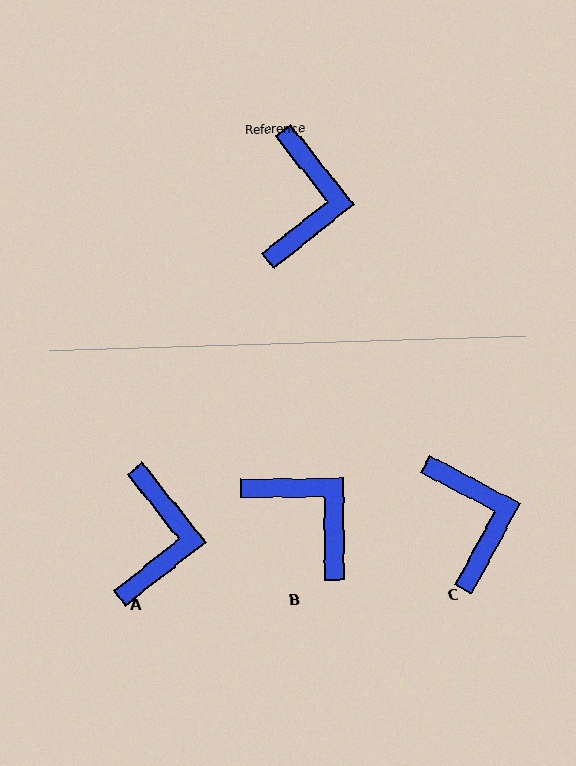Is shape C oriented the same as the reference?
No, it is off by about 23 degrees.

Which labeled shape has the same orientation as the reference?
A.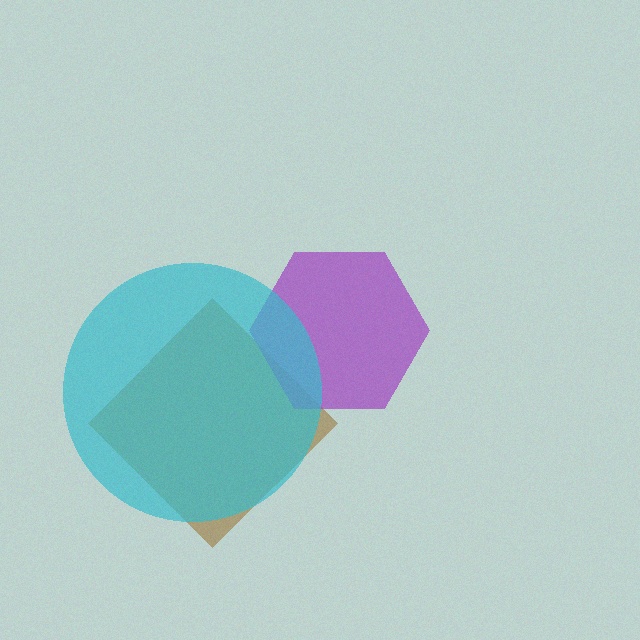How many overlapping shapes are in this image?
There are 3 overlapping shapes in the image.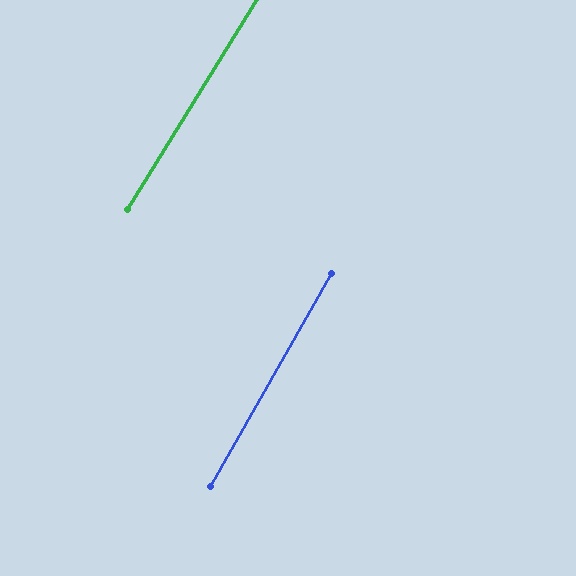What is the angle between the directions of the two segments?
Approximately 2 degrees.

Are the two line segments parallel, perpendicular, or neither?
Parallel — their directions differ by only 1.8°.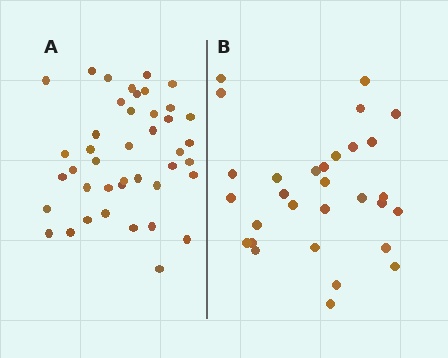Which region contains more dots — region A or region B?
Region A (the left region) has more dots.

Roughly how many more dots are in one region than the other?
Region A has roughly 12 or so more dots than region B.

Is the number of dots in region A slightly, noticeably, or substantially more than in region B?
Region A has noticeably more, but not dramatically so. The ratio is roughly 1.4 to 1.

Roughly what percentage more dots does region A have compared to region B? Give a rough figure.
About 40% more.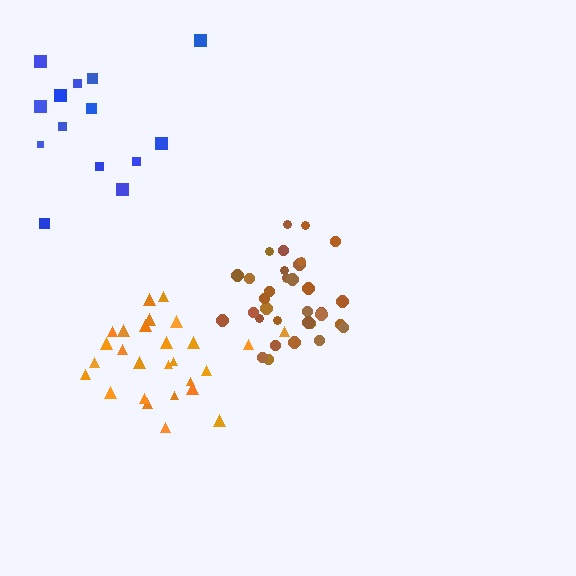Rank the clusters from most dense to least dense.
brown, orange, blue.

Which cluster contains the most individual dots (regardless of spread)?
Brown (34).